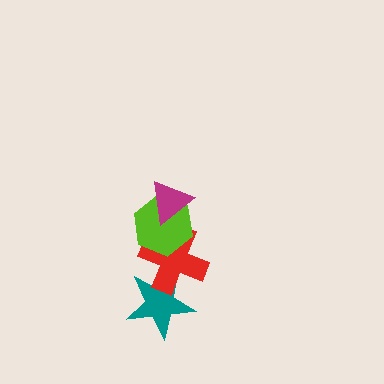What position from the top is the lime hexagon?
The lime hexagon is 2nd from the top.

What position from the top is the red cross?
The red cross is 3rd from the top.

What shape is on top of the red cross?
The lime hexagon is on top of the red cross.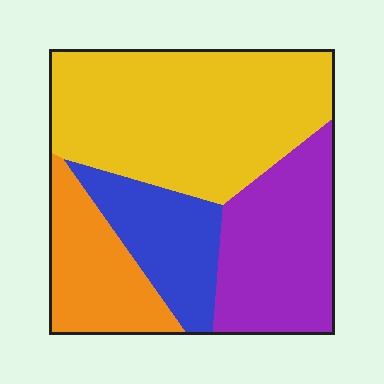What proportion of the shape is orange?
Orange takes up about one sixth (1/6) of the shape.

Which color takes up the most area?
Yellow, at roughly 45%.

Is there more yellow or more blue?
Yellow.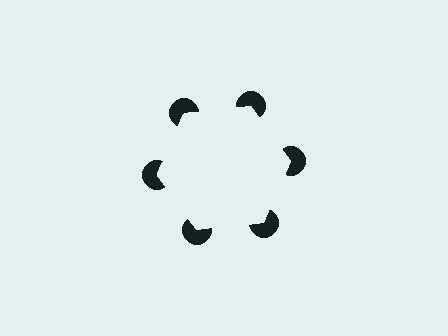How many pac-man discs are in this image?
There are 6 — one at each vertex of the illusory hexagon.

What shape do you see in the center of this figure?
An illusory hexagon — its edges are inferred from the aligned wedge cuts in the pac-man discs, not physically drawn.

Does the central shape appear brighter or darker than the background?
It typically appears slightly brighter than the background, even though no actual brightness change is drawn.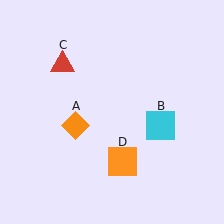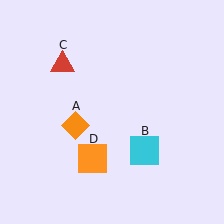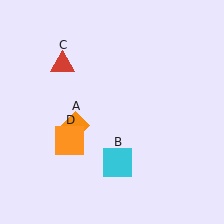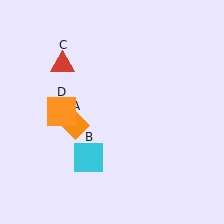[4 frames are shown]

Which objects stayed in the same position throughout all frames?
Orange diamond (object A) and red triangle (object C) remained stationary.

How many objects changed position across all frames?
2 objects changed position: cyan square (object B), orange square (object D).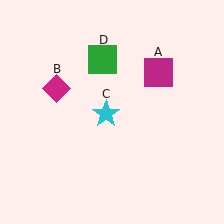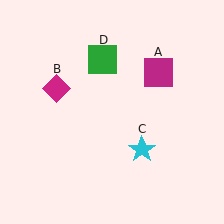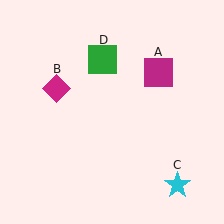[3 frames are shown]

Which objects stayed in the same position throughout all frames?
Magenta square (object A) and magenta diamond (object B) and green square (object D) remained stationary.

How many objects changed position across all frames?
1 object changed position: cyan star (object C).